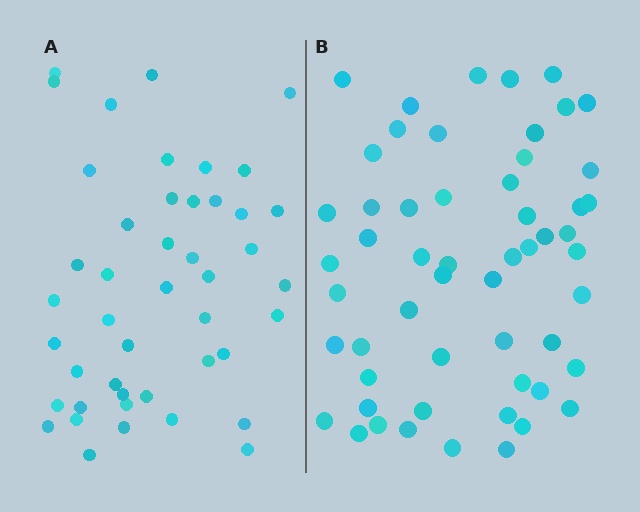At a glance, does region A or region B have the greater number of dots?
Region B (the right region) has more dots.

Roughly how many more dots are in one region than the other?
Region B has roughly 10 or so more dots than region A.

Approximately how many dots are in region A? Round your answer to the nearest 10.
About 40 dots. (The exact count is 45, which rounds to 40.)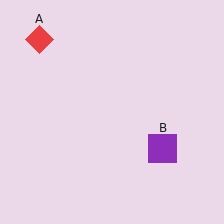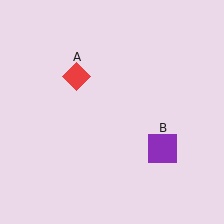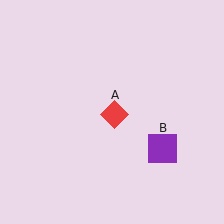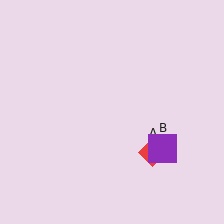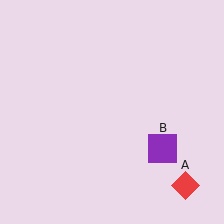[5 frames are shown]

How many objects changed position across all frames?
1 object changed position: red diamond (object A).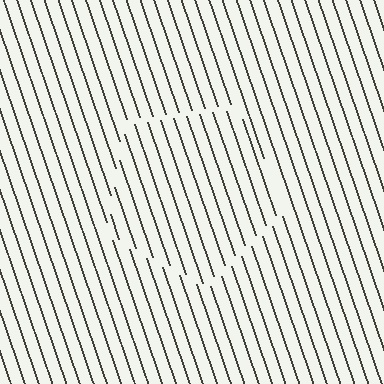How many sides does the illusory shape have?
5 sides — the line-ends trace a pentagon.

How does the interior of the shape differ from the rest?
The interior of the shape contains the same grating, shifted by half a period — the contour is defined by the phase discontinuity where line-ends from the inner and outer gratings abut.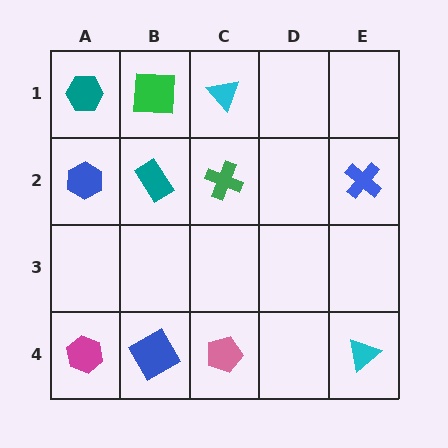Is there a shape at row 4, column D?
No, that cell is empty.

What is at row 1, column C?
A cyan triangle.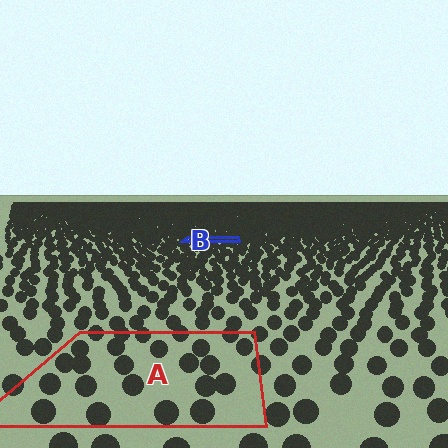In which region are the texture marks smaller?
The texture marks are smaller in region B, because it is farther away.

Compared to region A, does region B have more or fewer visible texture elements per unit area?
Region B has more texture elements per unit area — they are packed more densely because it is farther away.